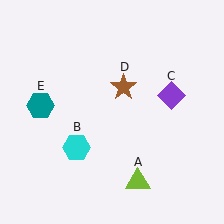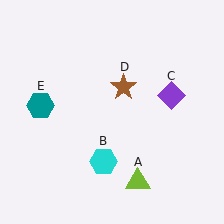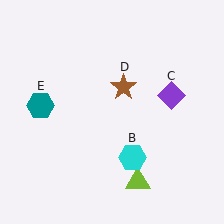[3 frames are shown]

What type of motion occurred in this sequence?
The cyan hexagon (object B) rotated counterclockwise around the center of the scene.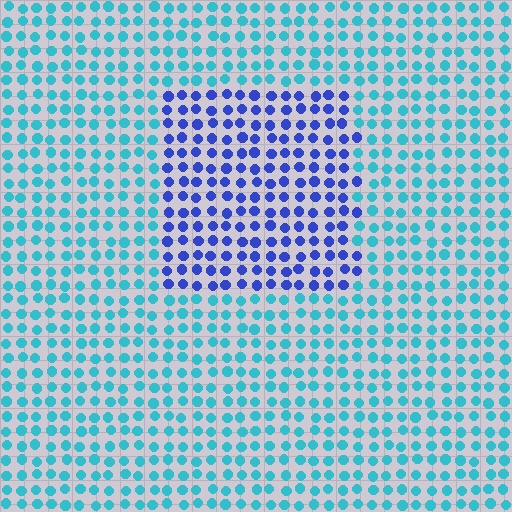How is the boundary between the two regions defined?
The boundary is defined purely by a slight shift in hue (about 48 degrees). Spacing, size, and orientation are identical on both sides.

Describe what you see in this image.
The image is filled with small cyan elements in a uniform arrangement. A rectangle-shaped region is visible where the elements are tinted to a slightly different hue, forming a subtle color boundary.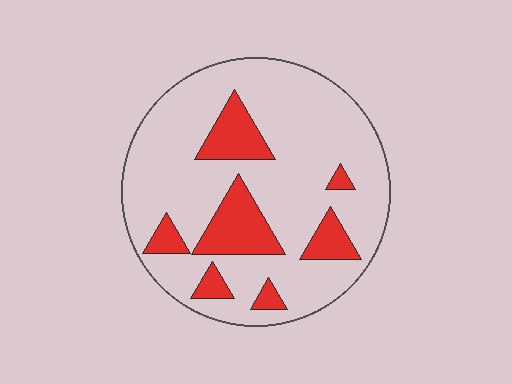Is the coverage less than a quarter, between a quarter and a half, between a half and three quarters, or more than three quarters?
Less than a quarter.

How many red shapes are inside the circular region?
7.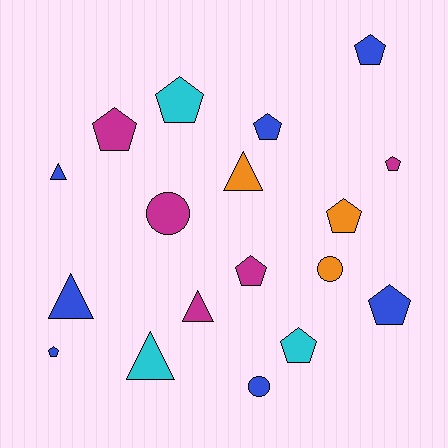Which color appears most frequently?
Blue, with 7 objects.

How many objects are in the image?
There are 18 objects.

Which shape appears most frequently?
Pentagon, with 10 objects.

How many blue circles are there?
There is 1 blue circle.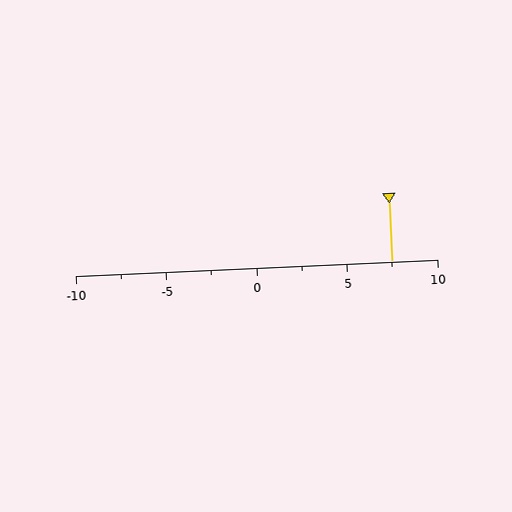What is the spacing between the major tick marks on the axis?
The major ticks are spaced 5 apart.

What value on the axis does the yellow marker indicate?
The marker indicates approximately 7.5.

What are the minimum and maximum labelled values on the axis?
The axis runs from -10 to 10.